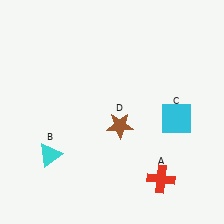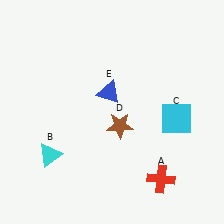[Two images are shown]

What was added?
A blue triangle (E) was added in Image 2.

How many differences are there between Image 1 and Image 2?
There is 1 difference between the two images.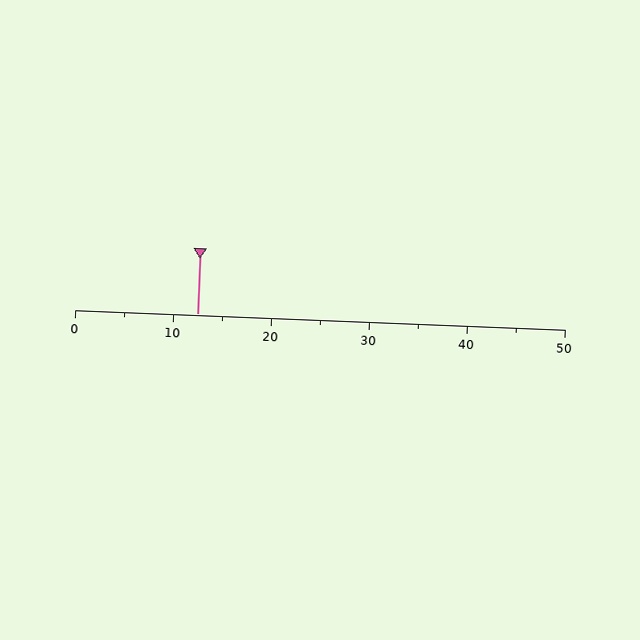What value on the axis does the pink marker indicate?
The marker indicates approximately 12.5.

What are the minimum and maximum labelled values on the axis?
The axis runs from 0 to 50.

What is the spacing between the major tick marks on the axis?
The major ticks are spaced 10 apart.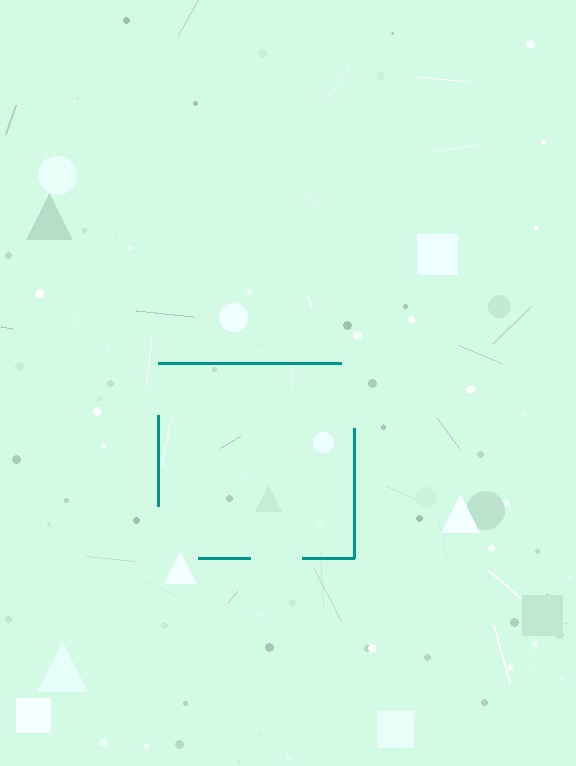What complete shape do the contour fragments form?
The contour fragments form a square.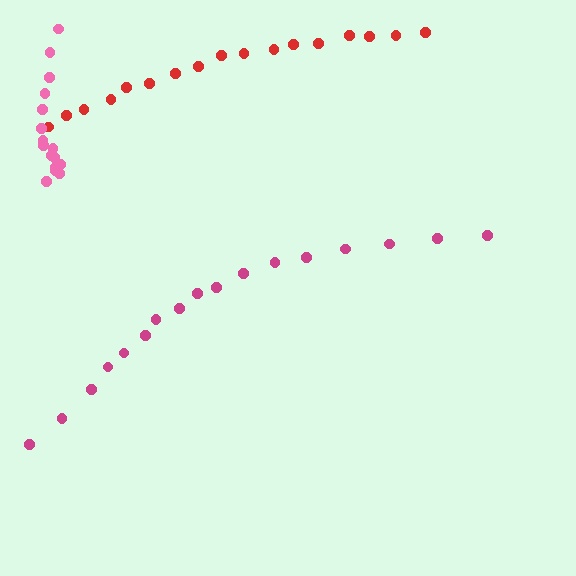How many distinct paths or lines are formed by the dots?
There are 3 distinct paths.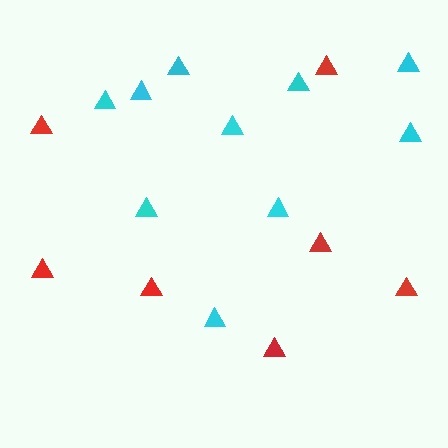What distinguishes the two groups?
There are 2 groups: one group of red triangles (7) and one group of cyan triangles (10).